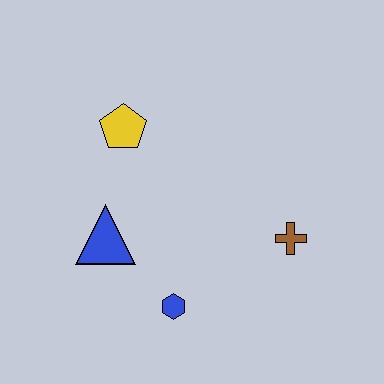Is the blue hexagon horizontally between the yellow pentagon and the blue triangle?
No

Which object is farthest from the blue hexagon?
The yellow pentagon is farthest from the blue hexagon.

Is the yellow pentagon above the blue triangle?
Yes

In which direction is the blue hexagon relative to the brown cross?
The blue hexagon is to the left of the brown cross.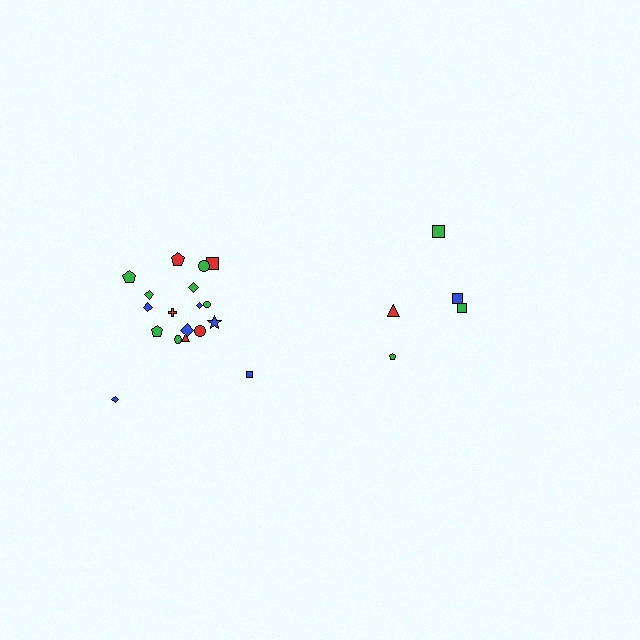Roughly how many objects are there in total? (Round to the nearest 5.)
Roughly 25 objects in total.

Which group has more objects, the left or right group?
The left group.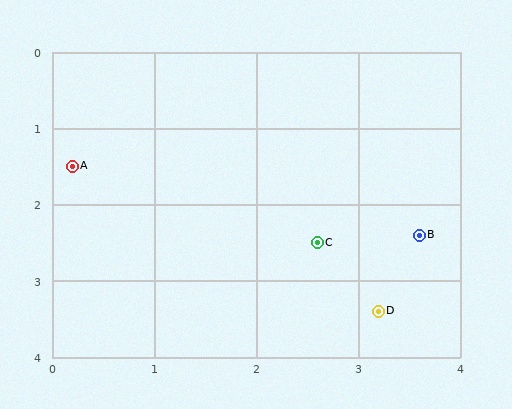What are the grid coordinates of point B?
Point B is at approximately (3.6, 2.4).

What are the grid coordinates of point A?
Point A is at approximately (0.2, 1.5).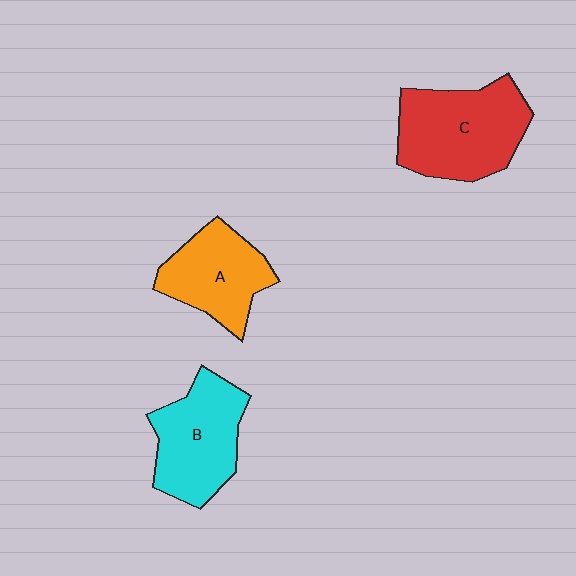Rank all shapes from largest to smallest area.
From largest to smallest: C (red), B (cyan), A (orange).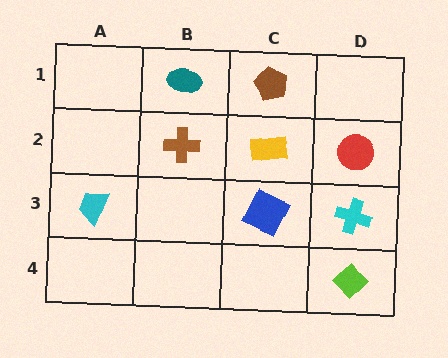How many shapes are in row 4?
1 shape.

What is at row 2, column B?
A brown cross.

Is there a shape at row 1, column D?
No, that cell is empty.